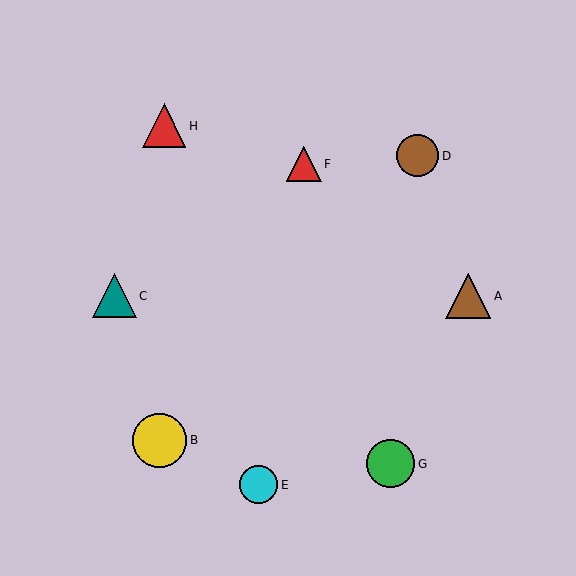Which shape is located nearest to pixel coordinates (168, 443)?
The yellow circle (labeled B) at (160, 440) is nearest to that location.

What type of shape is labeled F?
Shape F is a red triangle.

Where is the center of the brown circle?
The center of the brown circle is at (418, 156).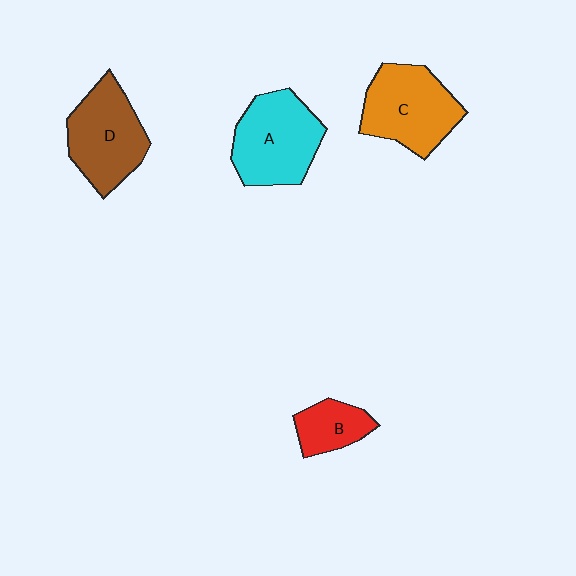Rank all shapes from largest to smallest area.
From largest to smallest: A (cyan), C (orange), D (brown), B (red).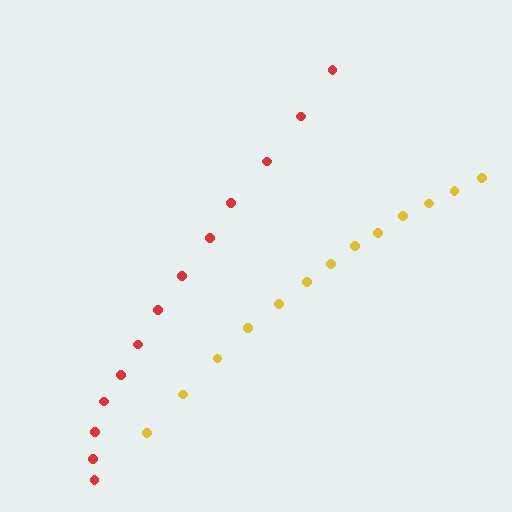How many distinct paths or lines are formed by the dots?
There are 2 distinct paths.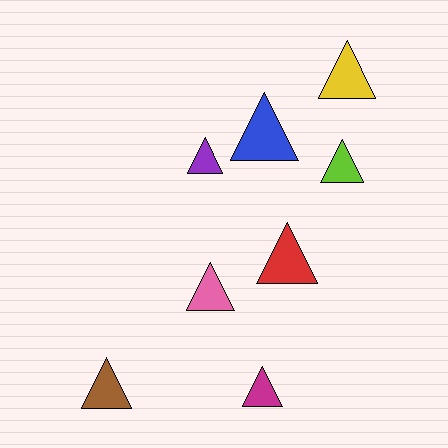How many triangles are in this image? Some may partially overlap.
There are 8 triangles.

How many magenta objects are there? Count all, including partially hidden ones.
There is 1 magenta object.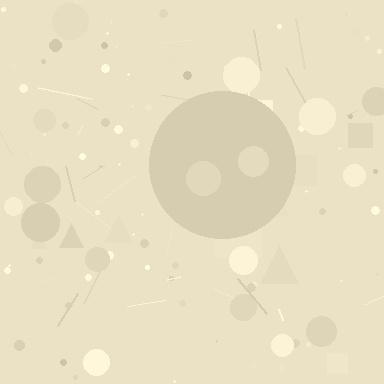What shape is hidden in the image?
A circle is hidden in the image.